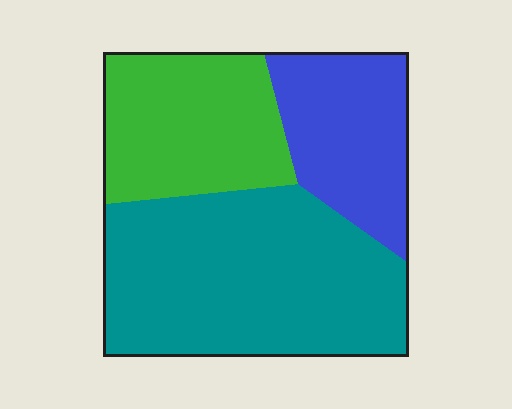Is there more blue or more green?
Green.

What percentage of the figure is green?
Green takes up about one quarter (1/4) of the figure.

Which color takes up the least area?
Blue, at roughly 25%.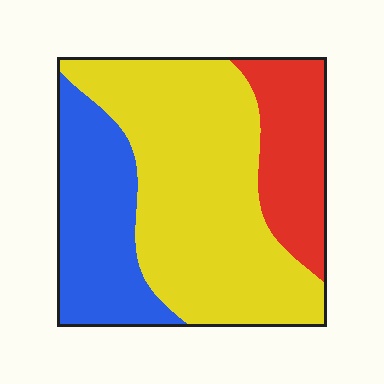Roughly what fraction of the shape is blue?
Blue takes up between a sixth and a third of the shape.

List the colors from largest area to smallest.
From largest to smallest: yellow, blue, red.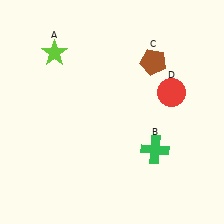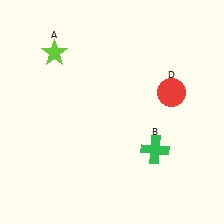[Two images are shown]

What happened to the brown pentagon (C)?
The brown pentagon (C) was removed in Image 2. It was in the top-right area of Image 1.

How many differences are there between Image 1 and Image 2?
There is 1 difference between the two images.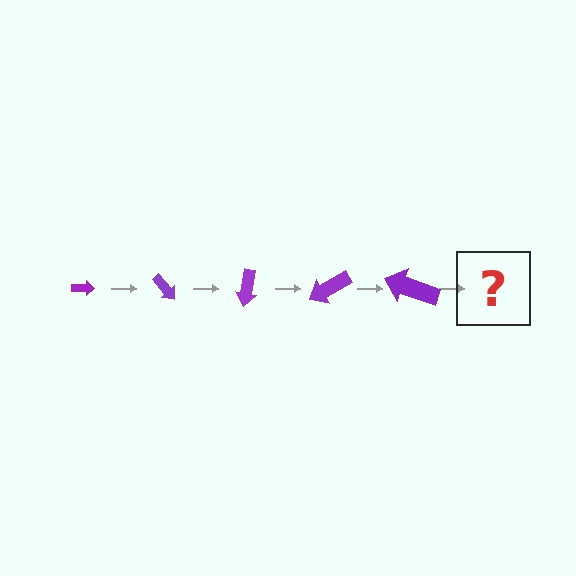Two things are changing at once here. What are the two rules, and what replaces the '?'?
The two rules are that the arrow grows larger each step and it rotates 50 degrees each step. The '?' should be an arrow, larger than the previous one and rotated 250 degrees from the start.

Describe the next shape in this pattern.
It should be an arrow, larger than the previous one and rotated 250 degrees from the start.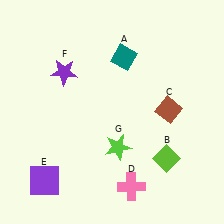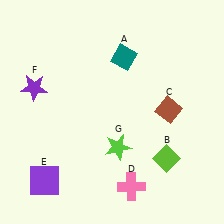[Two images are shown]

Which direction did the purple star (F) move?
The purple star (F) moved left.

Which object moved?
The purple star (F) moved left.